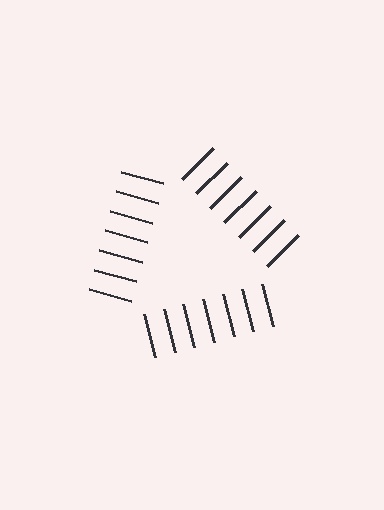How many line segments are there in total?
21 — 7 along each of the 3 edges.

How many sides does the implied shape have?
3 sides — the line-ends trace a triangle.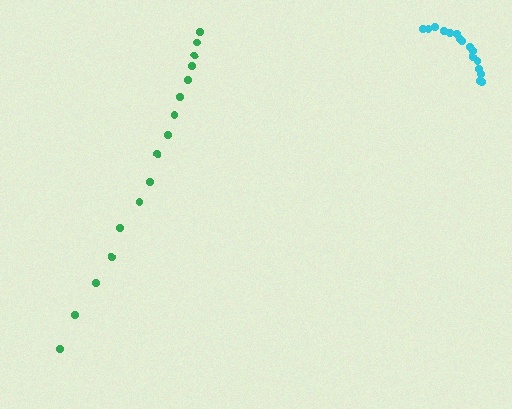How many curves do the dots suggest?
There are 2 distinct paths.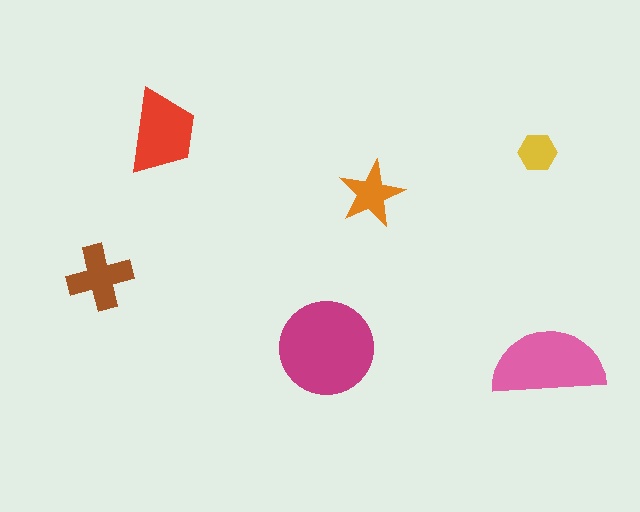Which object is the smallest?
The yellow hexagon.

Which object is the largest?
The magenta circle.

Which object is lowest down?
The pink semicircle is bottommost.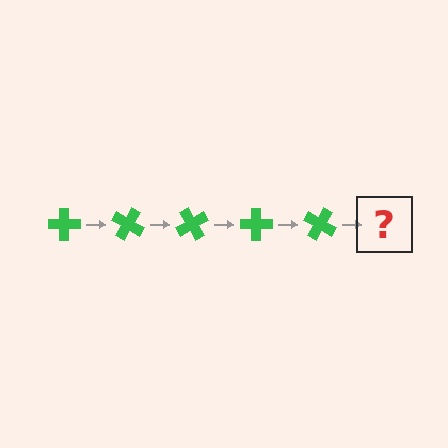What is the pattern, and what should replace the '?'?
The pattern is that the cross rotates 30 degrees each step. The '?' should be a green cross rotated 150 degrees.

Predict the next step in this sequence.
The next step is a green cross rotated 150 degrees.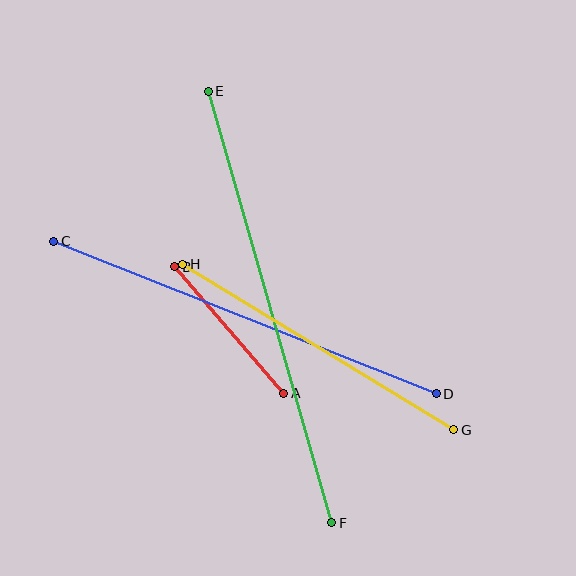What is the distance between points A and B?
The distance is approximately 167 pixels.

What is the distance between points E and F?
The distance is approximately 449 pixels.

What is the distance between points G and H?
The distance is approximately 318 pixels.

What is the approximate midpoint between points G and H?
The midpoint is at approximately (318, 347) pixels.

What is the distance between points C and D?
The distance is approximately 412 pixels.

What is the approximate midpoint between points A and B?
The midpoint is at approximately (229, 330) pixels.